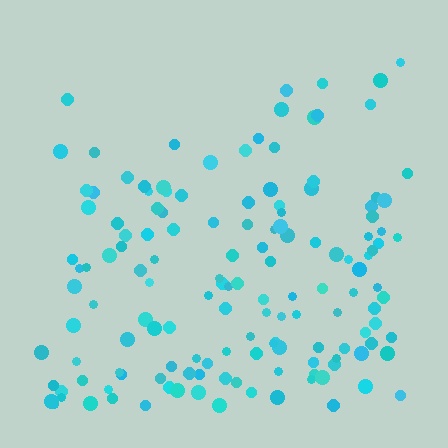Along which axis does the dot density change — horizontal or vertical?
Vertical.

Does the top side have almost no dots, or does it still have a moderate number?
Still a moderate number, just noticeably fewer than the bottom.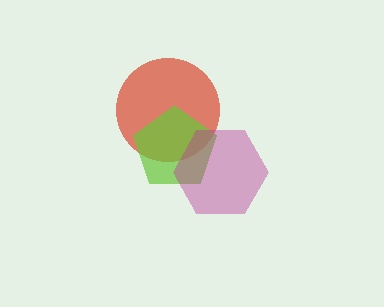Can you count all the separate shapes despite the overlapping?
Yes, there are 3 separate shapes.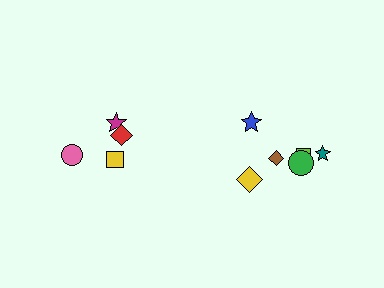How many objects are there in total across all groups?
There are 10 objects.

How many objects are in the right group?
There are 6 objects.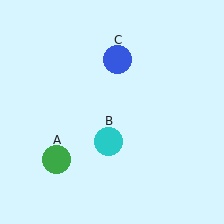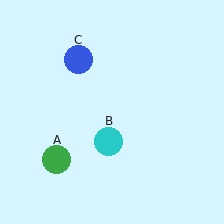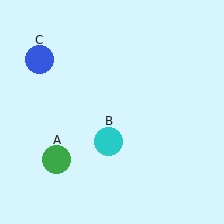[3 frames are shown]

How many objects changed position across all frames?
1 object changed position: blue circle (object C).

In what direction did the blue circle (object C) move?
The blue circle (object C) moved left.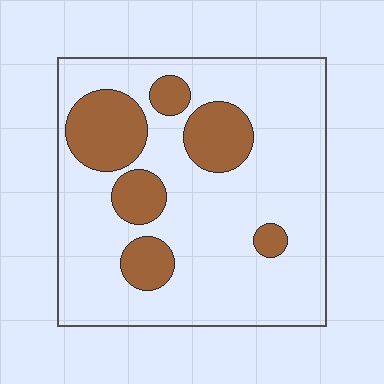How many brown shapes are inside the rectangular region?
6.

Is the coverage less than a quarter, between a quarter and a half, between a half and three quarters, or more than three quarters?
Less than a quarter.